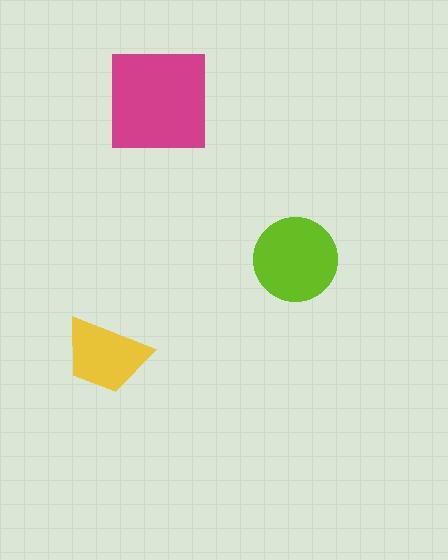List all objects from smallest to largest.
The yellow trapezoid, the lime circle, the magenta square.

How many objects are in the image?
There are 3 objects in the image.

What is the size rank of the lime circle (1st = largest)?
2nd.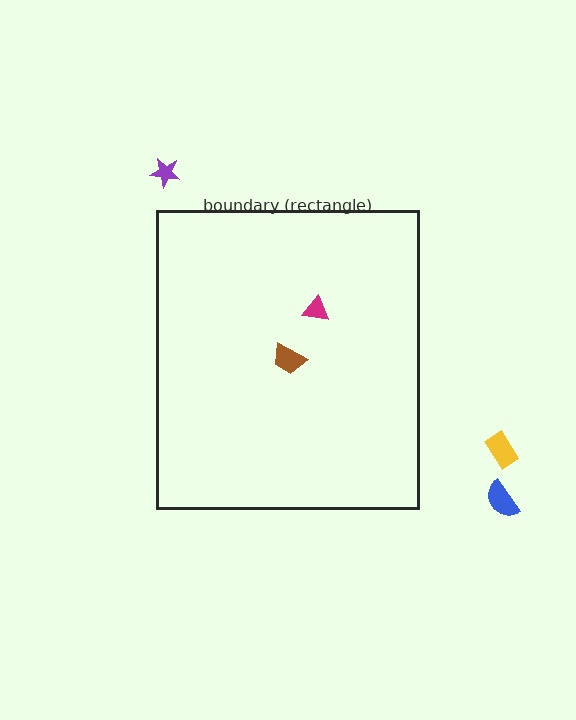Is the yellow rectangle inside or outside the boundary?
Outside.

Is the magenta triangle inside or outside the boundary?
Inside.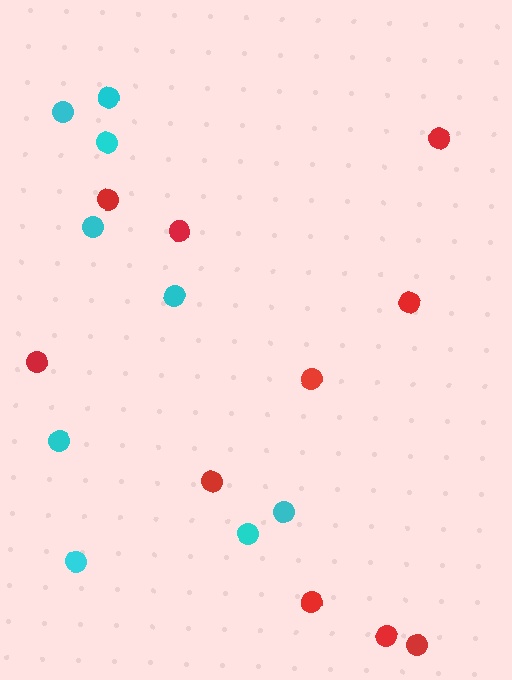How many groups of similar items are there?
There are 2 groups: one group of cyan circles (9) and one group of red circles (10).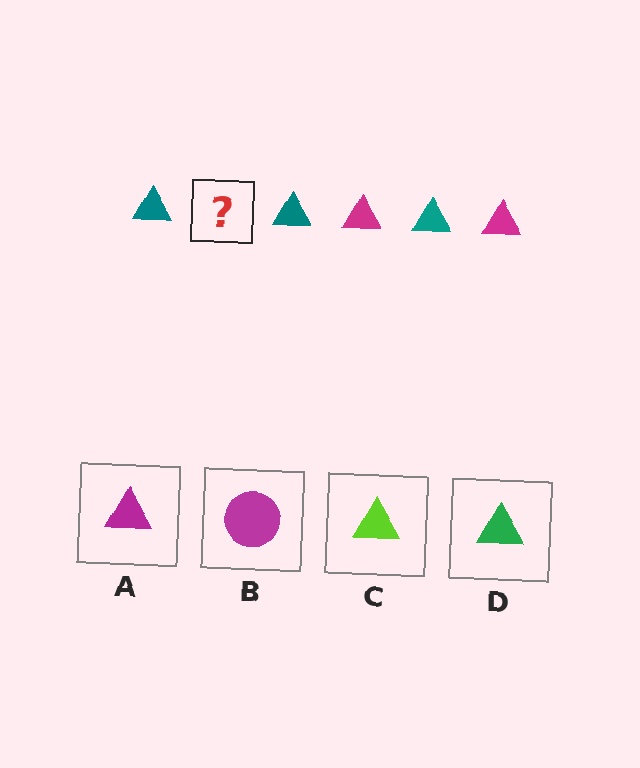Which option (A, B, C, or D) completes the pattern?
A.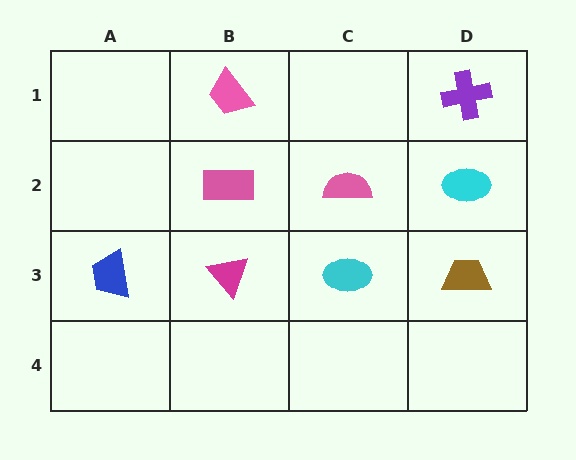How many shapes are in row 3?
4 shapes.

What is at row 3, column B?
A magenta triangle.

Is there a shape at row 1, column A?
No, that cell is empty.